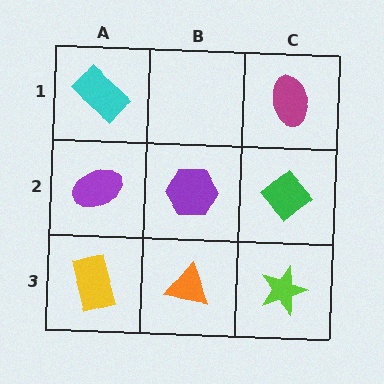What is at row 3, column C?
A lime star.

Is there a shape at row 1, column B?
No, that cell is empty.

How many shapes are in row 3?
3 shapes.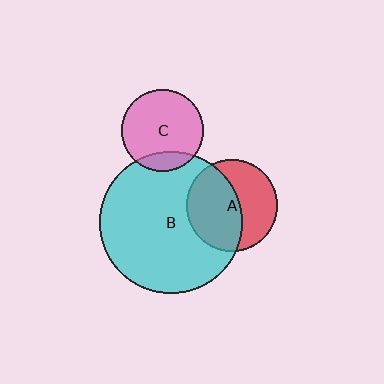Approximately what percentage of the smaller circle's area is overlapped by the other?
Approximately 15%.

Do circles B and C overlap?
Yes.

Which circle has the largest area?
Circle B (cyan).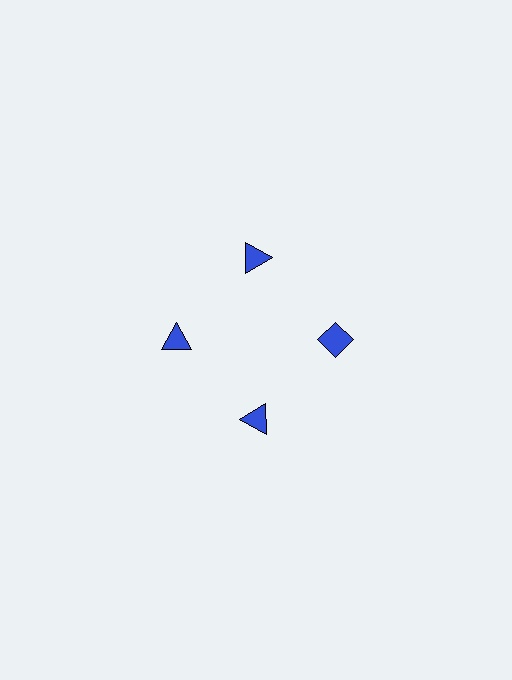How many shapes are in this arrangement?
There are 4 shapes arranged in a ring pattern.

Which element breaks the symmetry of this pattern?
The blue diamond at roughly the 3 o'clock position breaks the symmetry. All other shapes are blue triangles.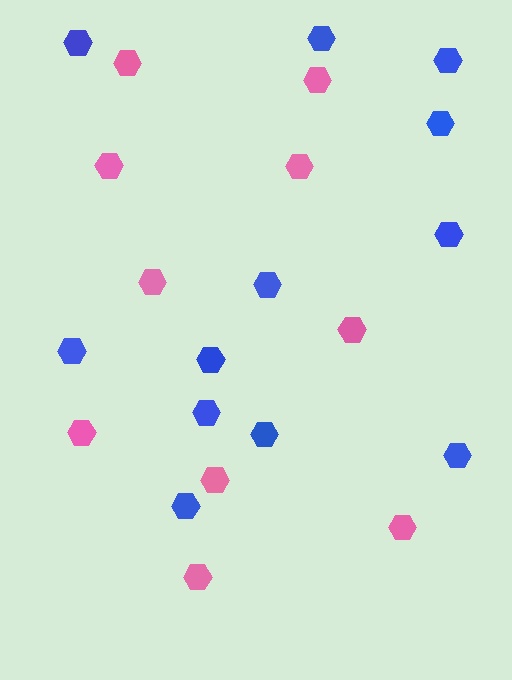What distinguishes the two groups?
There are 2 groups: one group of blue hexagons (12) and one group of pink hexagons (10).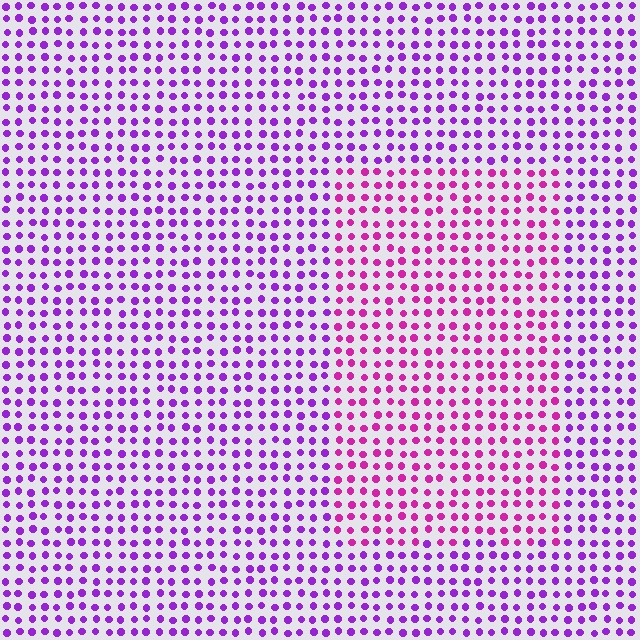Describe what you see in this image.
The image is filled with small purple elements in a uniform arrangement. A rectangle-shaped region is visible where the elements are tinted to a slightly different hue, forming a subtle color boundary.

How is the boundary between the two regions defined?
The boundary is defined purely by a slight shift in hue (about 34 degrees). Spacing, size, and orientation are identical on both sides.